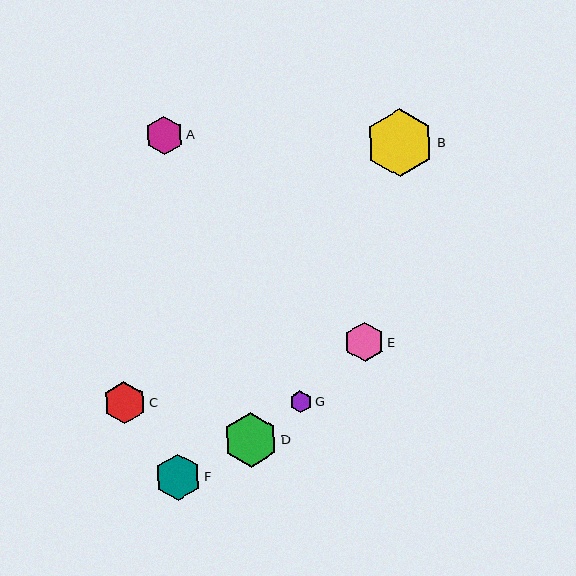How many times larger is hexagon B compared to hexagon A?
Hexagon B is approximately 1.7 times the size of hexagon A.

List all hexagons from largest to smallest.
From largest to smallest: B, D, F, C, E, A, G.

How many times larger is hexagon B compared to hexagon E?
Hexagon B is approximately 1.7 times the size of hexagon E.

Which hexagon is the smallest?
Hexagon G is the smallest with a size of approximately 22 pixels.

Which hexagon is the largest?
Hexagon B is the largest with a size of approximately 67 pixels.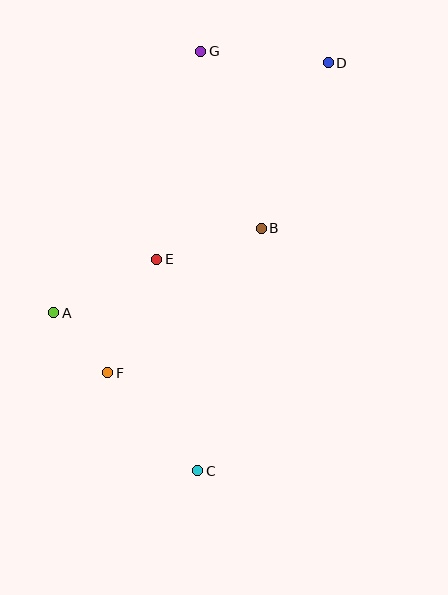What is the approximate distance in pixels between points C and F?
The distance between C and F is approximately 133 pixels.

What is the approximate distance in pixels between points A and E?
The distance between A and E is approximately 116 pixels.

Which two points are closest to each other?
Points A and F are closest to each other.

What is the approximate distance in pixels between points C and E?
The distance between C and E is approximately 216 pixels.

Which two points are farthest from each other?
Points C and D are farthest from each other.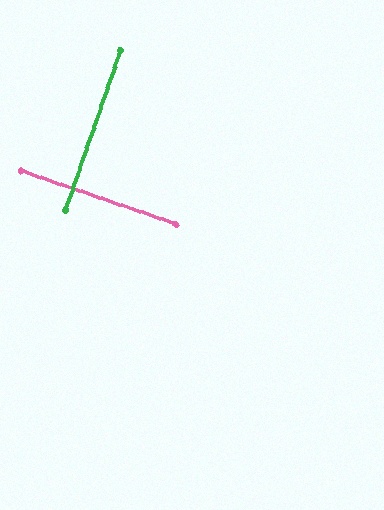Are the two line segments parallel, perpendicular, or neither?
Perpendicular — they meet at approximately 90°.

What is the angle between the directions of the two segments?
Approximately 90 degrees.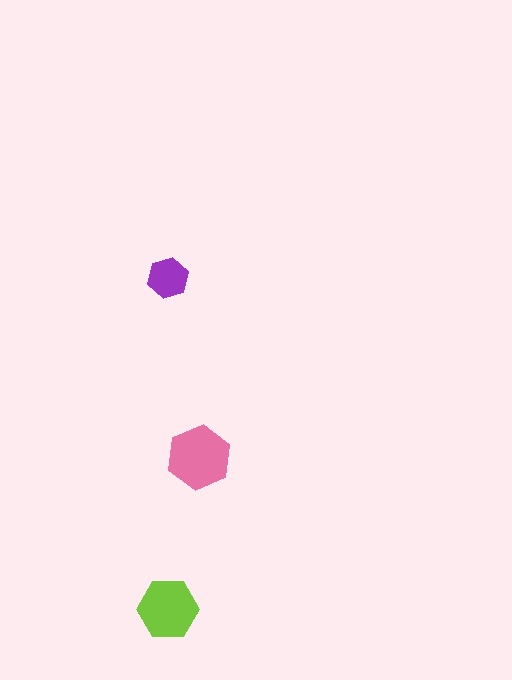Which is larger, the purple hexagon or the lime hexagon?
The lime one.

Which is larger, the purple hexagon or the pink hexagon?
The pink one.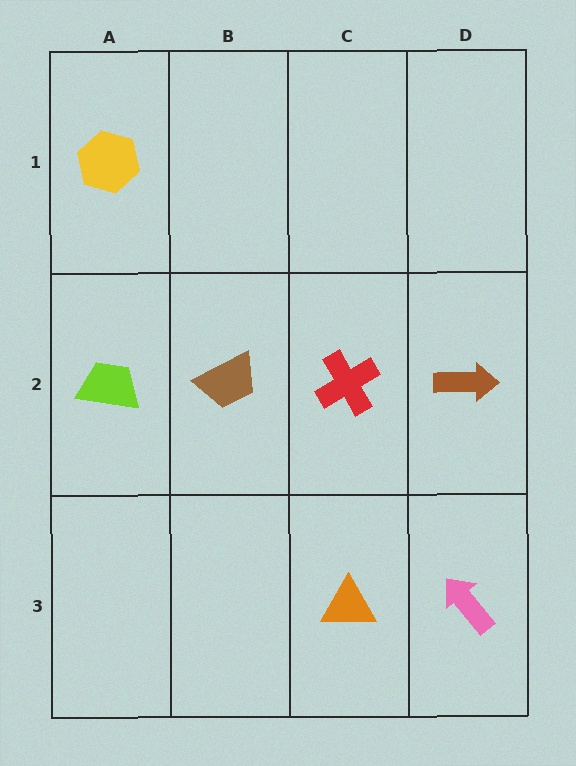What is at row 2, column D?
A brown arrow.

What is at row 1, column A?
A yellow hexagon.